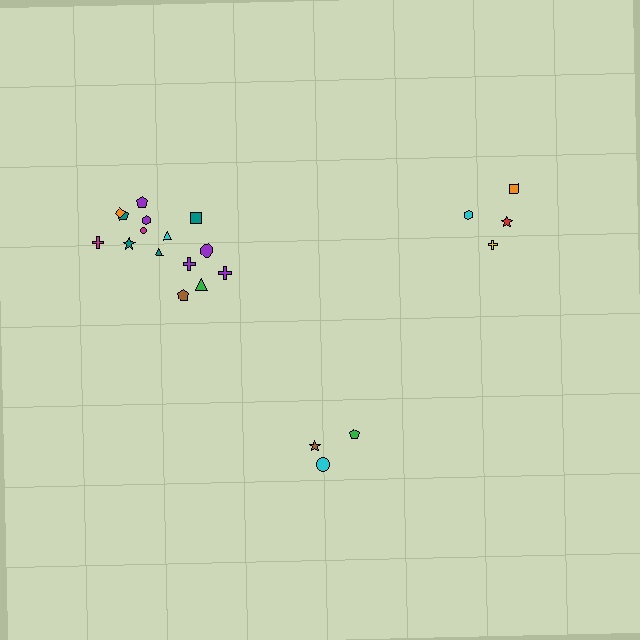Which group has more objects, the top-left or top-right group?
The top-left group.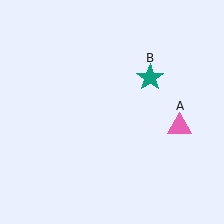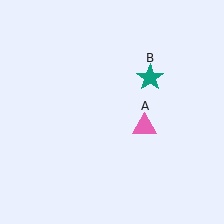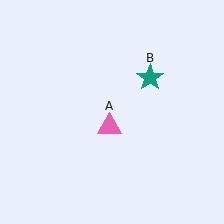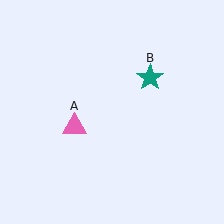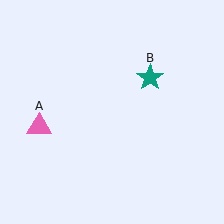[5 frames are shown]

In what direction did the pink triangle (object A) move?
The pink triangle (object A) moved left.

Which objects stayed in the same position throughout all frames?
Teal star (object B) remained stationary.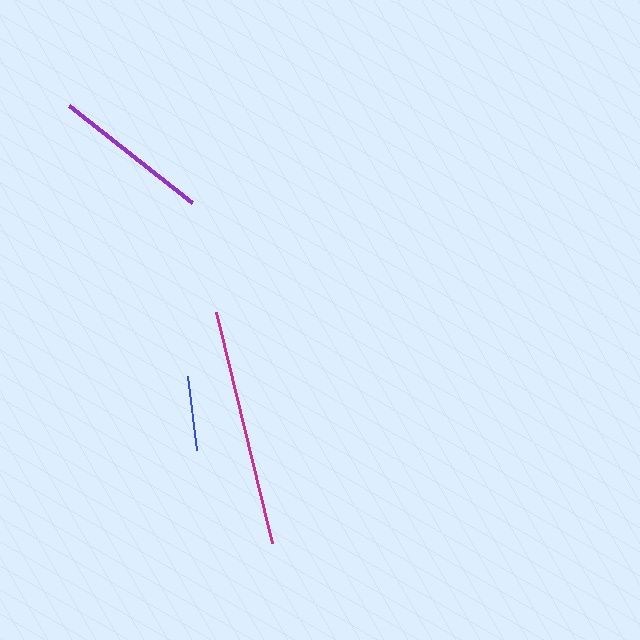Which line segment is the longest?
The magenta line is the longest at approximately 238 pixels.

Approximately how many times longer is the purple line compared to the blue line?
The purple line is approximately 2.1 times the length of the blue line.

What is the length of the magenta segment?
The magenta segment is approximately 238 pixels long.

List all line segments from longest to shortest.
From longest to shortest: magenta, purple, blue.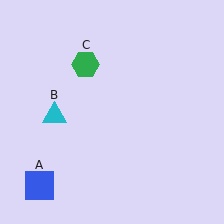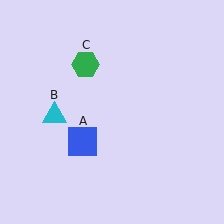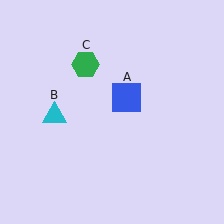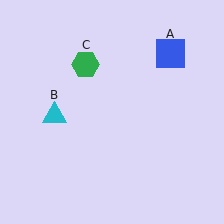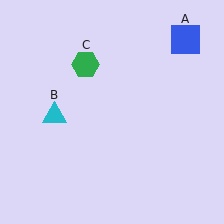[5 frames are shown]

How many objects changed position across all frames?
1 object changed position: blue square (object A).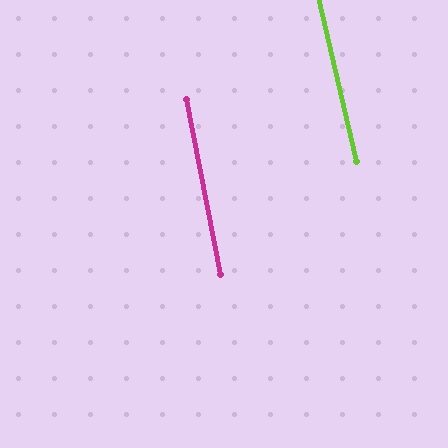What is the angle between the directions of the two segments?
Approximately 2 degrees.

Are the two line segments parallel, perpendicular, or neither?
Parallel — their directions differ by only 1.8°.